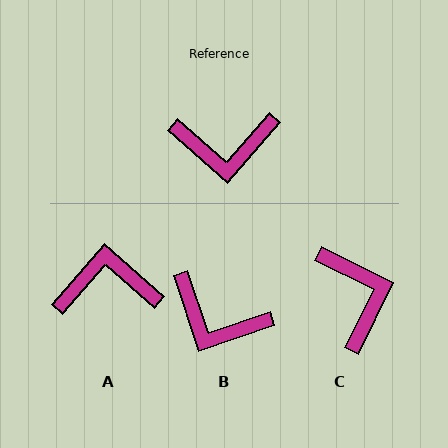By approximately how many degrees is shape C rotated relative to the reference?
Approximately 105 degrees counter-clockwise.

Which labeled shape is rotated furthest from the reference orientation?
A, about 180 degrees away.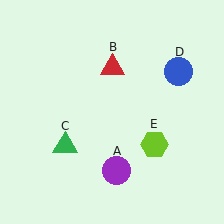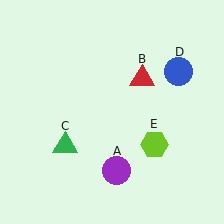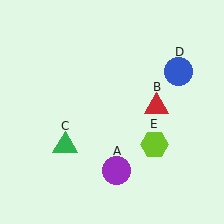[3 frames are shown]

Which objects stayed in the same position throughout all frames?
Purple circle (object A) and green triangle (object C) and blue circle (object D) and lime hexagon (object E) remained stationary.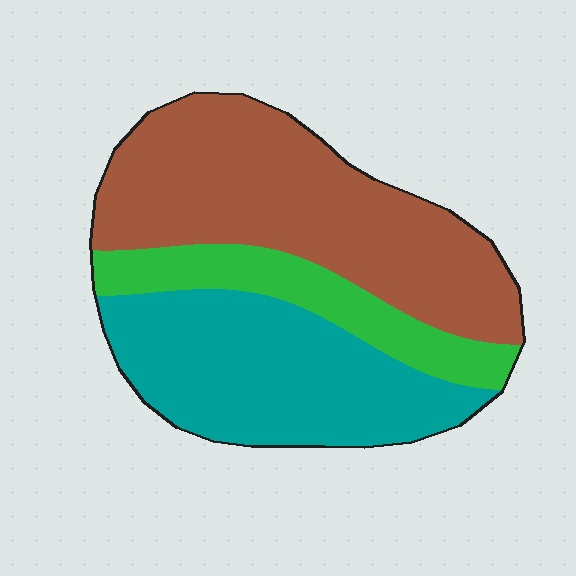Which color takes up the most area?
Brown, at roughly 45%.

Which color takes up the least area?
Green, at roughly 15%.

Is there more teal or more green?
Teal.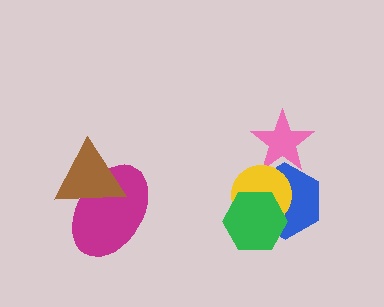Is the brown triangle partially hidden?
No, no other shape covers it.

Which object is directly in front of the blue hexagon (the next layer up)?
The yellow circle is directly in front of the blue hexagon.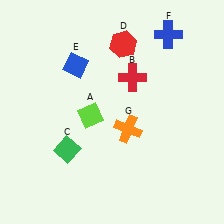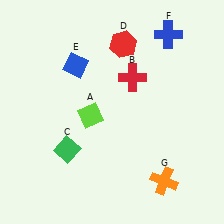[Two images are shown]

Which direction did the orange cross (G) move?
The orange cross (G) moved down.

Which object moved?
The orange cross (G) moved down.